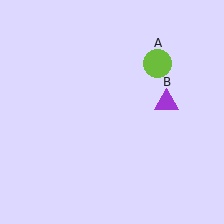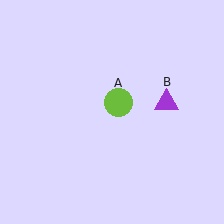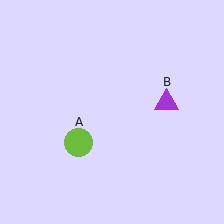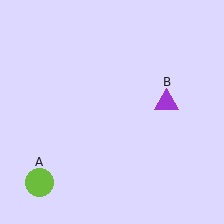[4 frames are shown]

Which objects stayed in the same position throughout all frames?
Purple triangle (object B) remained stationary.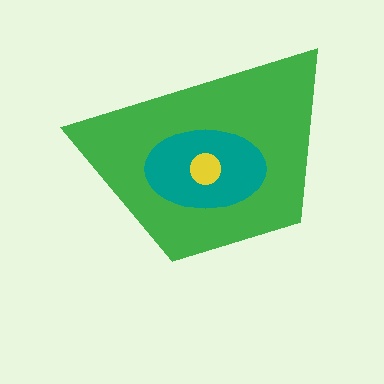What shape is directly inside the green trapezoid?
The teal ellipse.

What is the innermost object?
The yellow circle.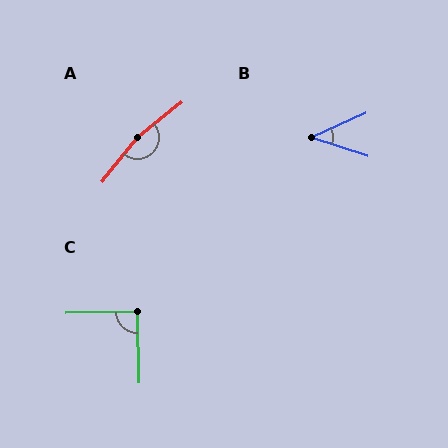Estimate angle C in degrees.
Approximately 90 degrees.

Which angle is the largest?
A, at approximately 168 degrees.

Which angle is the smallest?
B, at approximately 43 degrees.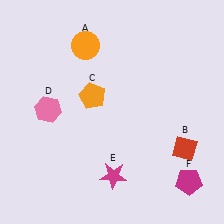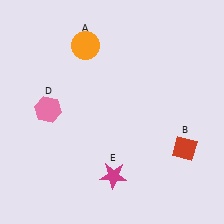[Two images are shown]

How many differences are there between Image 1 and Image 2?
There are 2 differences between the two images.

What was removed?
The orange pentagon (C), the magenta pentagon (F) were removed in Image 2.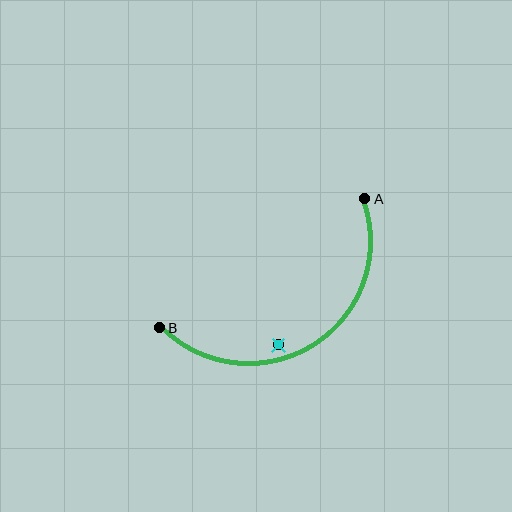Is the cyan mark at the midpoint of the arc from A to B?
No — the cyan mark does not lie on the arc at all. It sits slightly inside the curve.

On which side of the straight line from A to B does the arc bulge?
The arc bulges below the straight line connecting A and B.